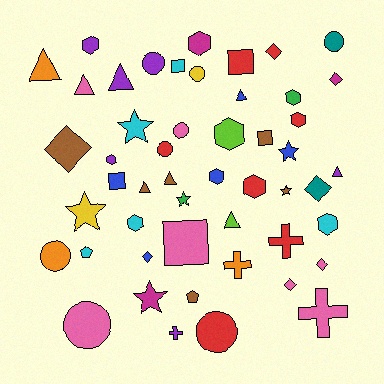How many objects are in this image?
There are 50 objects.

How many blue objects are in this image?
There are 5 blue objects.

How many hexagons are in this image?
There are 10 hexagons.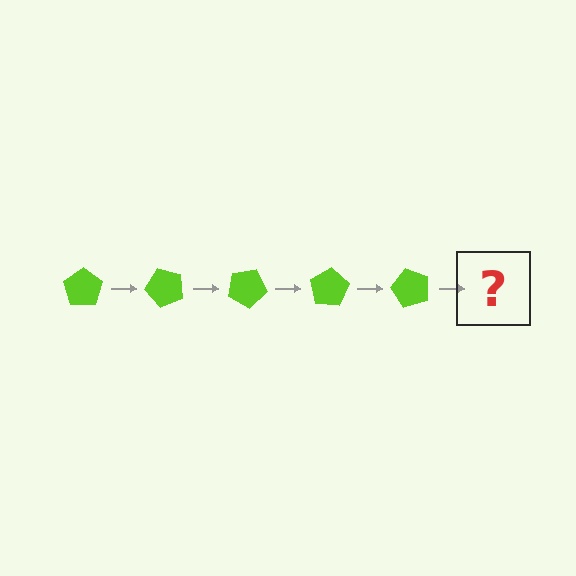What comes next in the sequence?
The next element should be a lime pentagon rotated 250 degrees.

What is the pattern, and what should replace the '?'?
The pattern is that the pentagon rotates 50 degrees each step. The '?' should be a lime pentagon rotated 250 degrees.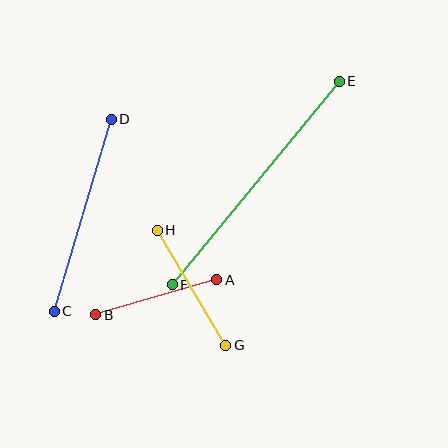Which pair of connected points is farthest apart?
Points E and F are farthest apart.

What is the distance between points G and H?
The distance is approximately 134 pixels.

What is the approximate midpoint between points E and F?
The midpoint is at approximately (256, 183) pixels.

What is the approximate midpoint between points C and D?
The midpoint is at approximately (83, 215) pixels.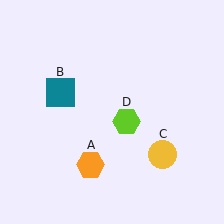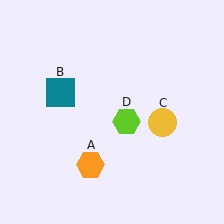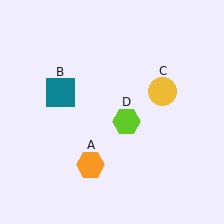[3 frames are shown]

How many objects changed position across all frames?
1 object changed position: yellow circle (object C).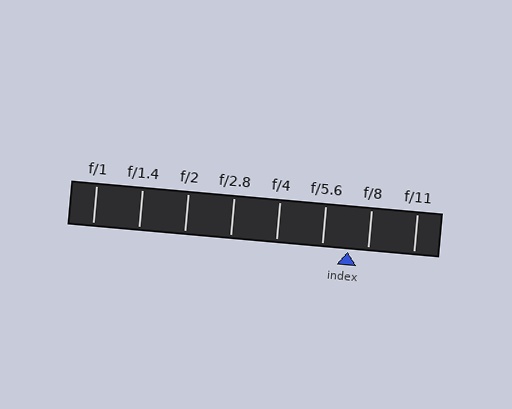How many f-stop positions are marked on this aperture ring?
There are 8 f-stop positions marked.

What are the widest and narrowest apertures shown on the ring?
The widest aperture shown is f/1 and the narrowest is f/11.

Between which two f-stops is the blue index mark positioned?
The index mark is between f/5.6 and f/8.